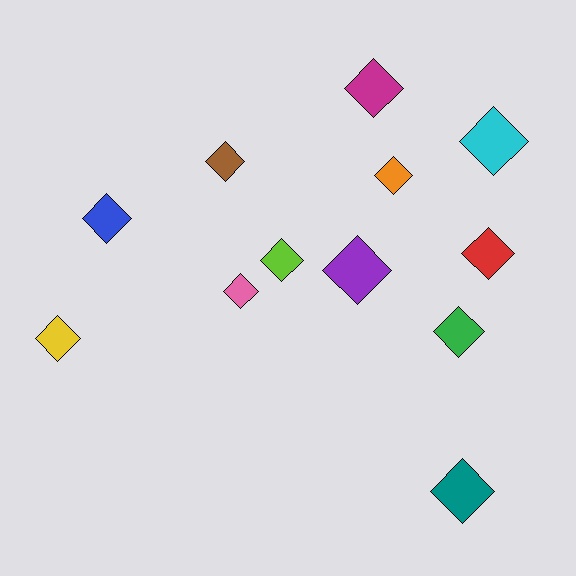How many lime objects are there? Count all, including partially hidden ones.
There is 1 lime object.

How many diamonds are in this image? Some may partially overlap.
There are 12 diamonds.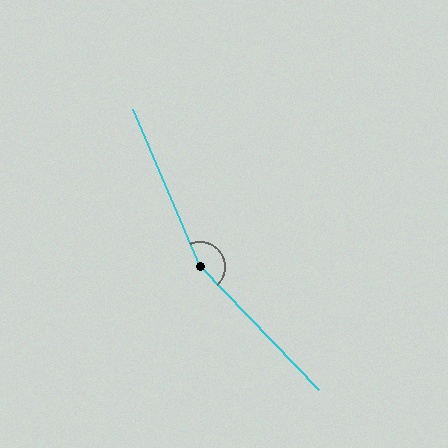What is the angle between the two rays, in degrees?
Approximately 159 degrees.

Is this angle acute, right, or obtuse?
It is obtuse.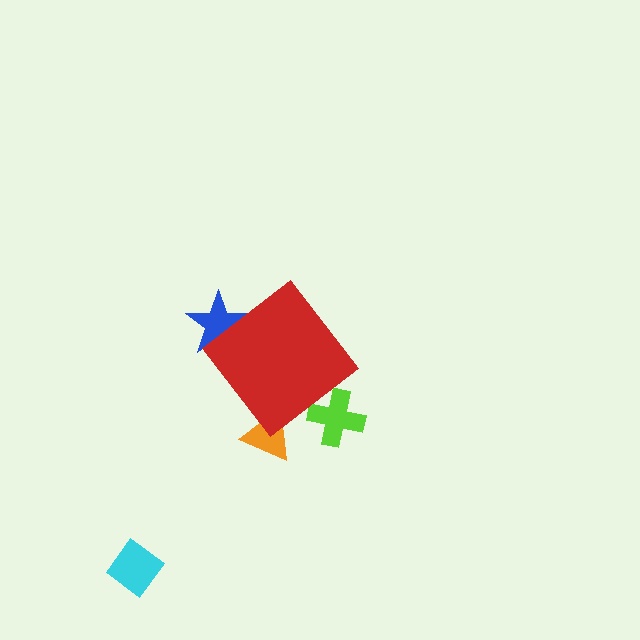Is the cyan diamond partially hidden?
No, the cyan diamond is fully visible.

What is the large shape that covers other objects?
A red diamond.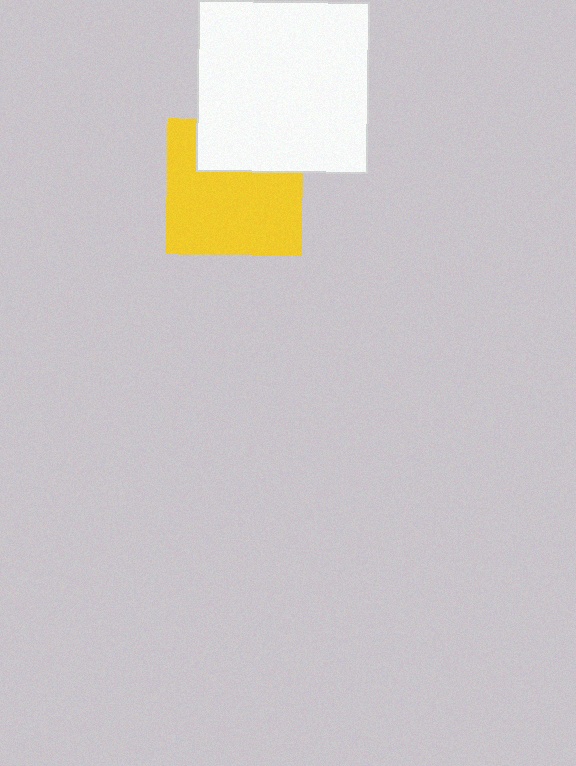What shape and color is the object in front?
The object in front is a white square.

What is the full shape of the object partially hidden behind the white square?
The partially hidden object is a yellow square.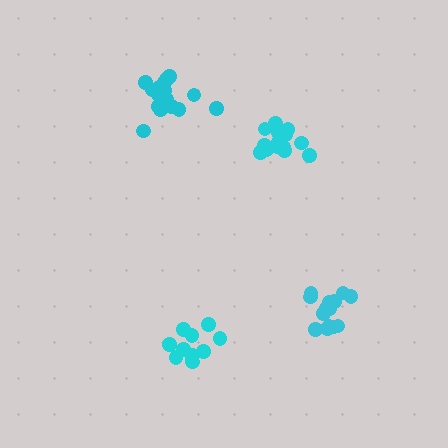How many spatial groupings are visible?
There are 4 spatial groupings.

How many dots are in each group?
Group 1: 15 dots, Group 2: 14 dots, Group 3: 11 dots, Group 4: 17 dots (57 total).